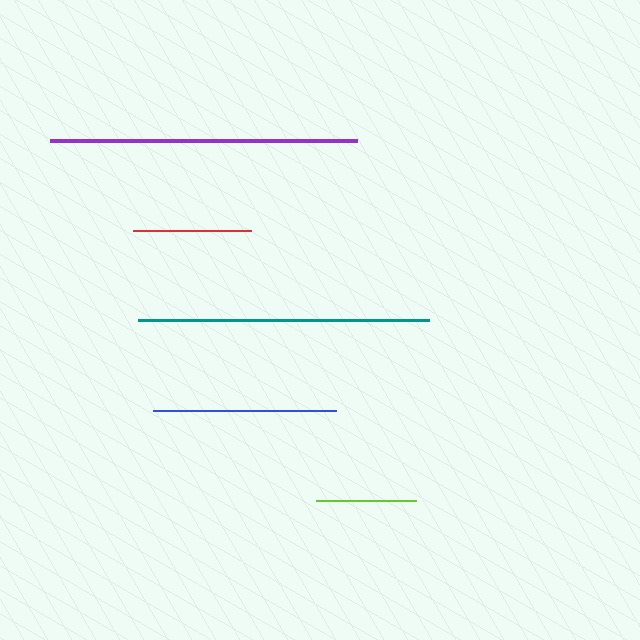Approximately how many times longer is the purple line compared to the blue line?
The purple line is approximately 1.7 times the length of the blue line.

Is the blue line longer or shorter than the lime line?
The blue line is longer than the lime line.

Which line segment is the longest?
The purple line is the longest at approximately 307 pixels.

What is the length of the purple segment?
The purple segment is approximately 307 pixels long.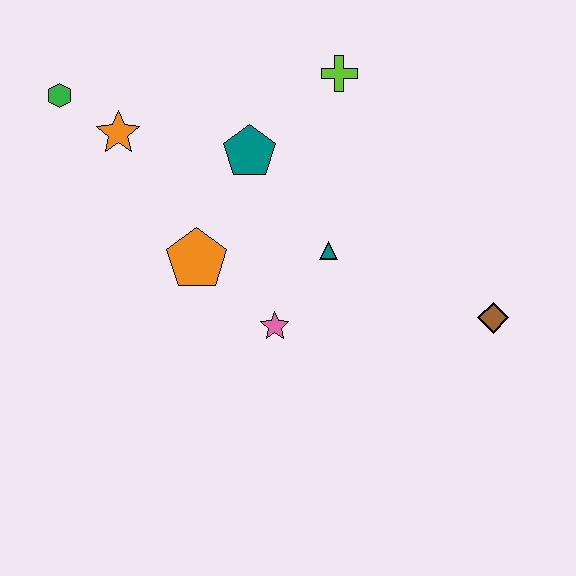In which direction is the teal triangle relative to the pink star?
The teal triangle is above the pink star.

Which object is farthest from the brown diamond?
The green hexagon is farthest from the brown diamond.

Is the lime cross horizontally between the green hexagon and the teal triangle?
No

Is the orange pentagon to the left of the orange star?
No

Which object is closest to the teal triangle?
The pink star is closest to the teal triangle.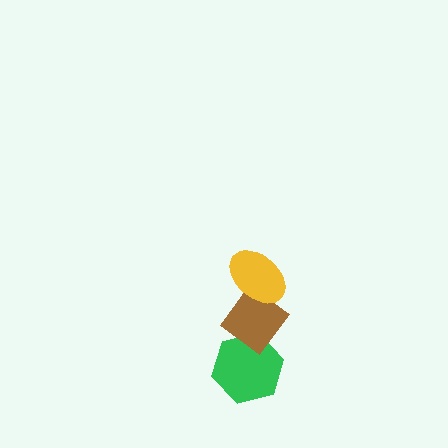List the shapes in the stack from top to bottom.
From top to bottom: the yellow ellipse, the brown diamond, the green hexagon.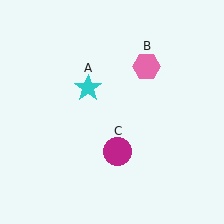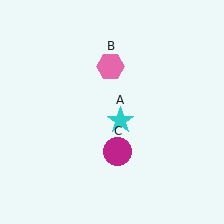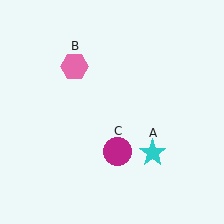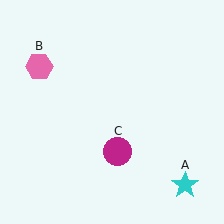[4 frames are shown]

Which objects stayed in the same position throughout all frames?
Magenta circle (object C) remained stationary.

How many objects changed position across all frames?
2 objects changed position: cyan star (object A), pink hexagon (object B).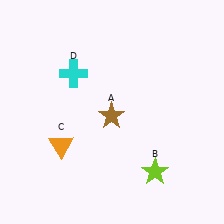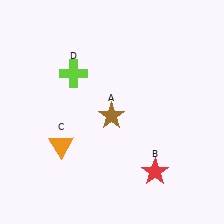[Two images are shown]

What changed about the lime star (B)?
In Image 1, B is lime. In Image 2, it changed to red.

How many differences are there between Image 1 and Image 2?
There are 2 differences between the two images.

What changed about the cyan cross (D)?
In Image 1, D is cyan. In Image 2, it changed to lime.